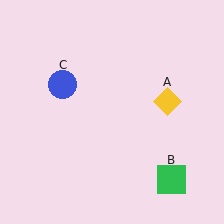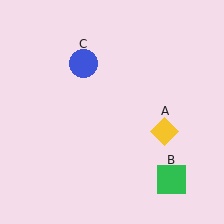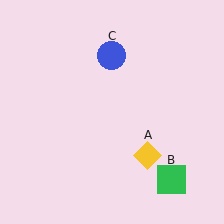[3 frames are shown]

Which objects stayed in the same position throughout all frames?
Green square (object B) remained stationary.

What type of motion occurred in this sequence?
The yellow diamond (object A), blue circle (object C) rotated clockwise around the center of the scene.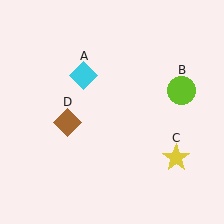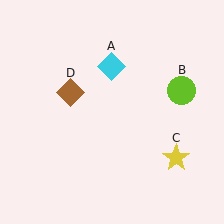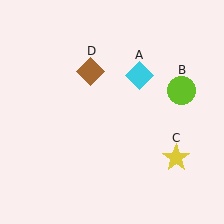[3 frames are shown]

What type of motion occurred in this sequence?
The cyan diamond (object A), brown diamond (object D) rotated clockwise around the center of the scene.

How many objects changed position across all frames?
2 objects changed position: cyan diamond (object A), brown diamond (object D).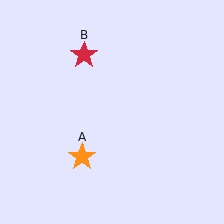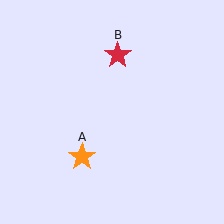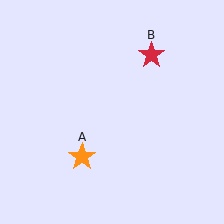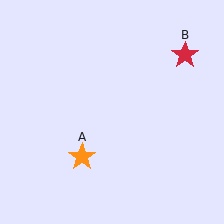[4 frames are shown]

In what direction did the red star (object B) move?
The red star (object B) moved right.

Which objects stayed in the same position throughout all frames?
Orange star (object A) remained stationary.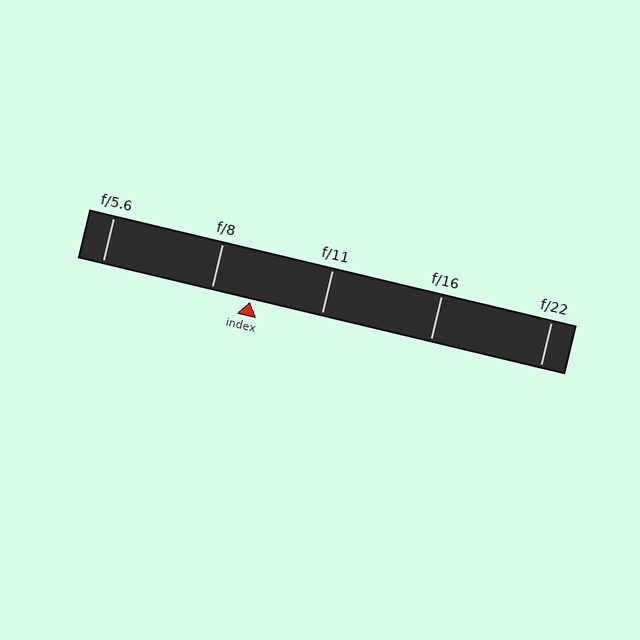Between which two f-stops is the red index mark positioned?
The index mark is between f/8 and f/11.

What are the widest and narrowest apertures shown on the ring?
The widest aperture shown is f/5.6 and the narrowest is f/22.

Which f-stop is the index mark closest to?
The index mark is closest to f/8.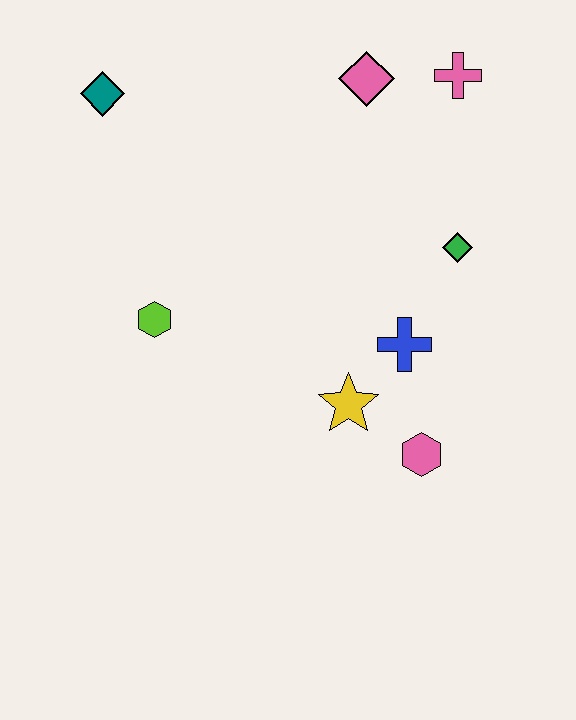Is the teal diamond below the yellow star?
No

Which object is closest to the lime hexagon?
The yellow star is closest to the lime hexagon.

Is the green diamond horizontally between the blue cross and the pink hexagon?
No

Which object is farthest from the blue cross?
The teal diamond is farthest from the blue cross.